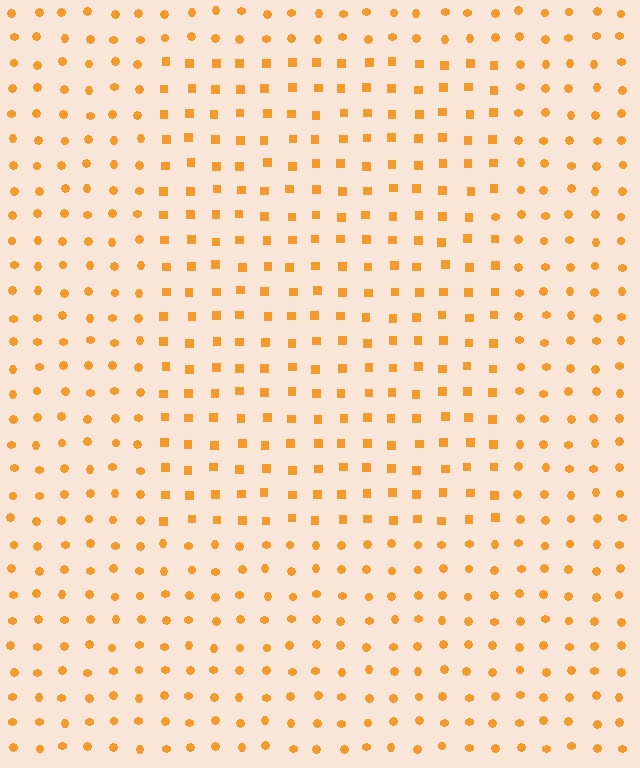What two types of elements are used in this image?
The image uses squares inside the rectangle region and circles outside it.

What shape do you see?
I see a rectangle.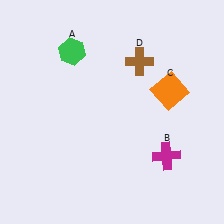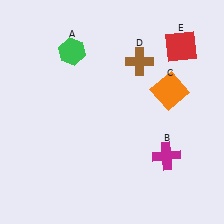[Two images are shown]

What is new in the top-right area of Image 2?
A red square (E) was added in the top-right area of Image 2.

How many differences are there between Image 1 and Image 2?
There is 1 difference between the two images.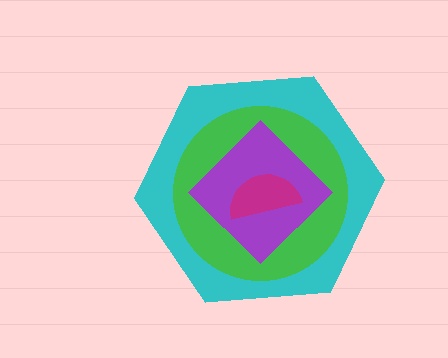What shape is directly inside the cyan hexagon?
The green circle.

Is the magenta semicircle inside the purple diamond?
Yes.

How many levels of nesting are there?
4.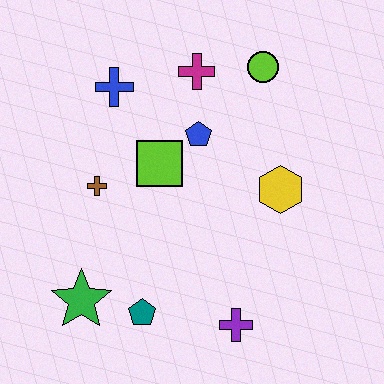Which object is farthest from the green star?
The lime circle is farthest from the green star.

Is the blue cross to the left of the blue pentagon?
Yes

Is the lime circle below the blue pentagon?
No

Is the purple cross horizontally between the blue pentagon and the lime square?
No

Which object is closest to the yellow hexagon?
The blue pentagon is closest to the yellow hexagon.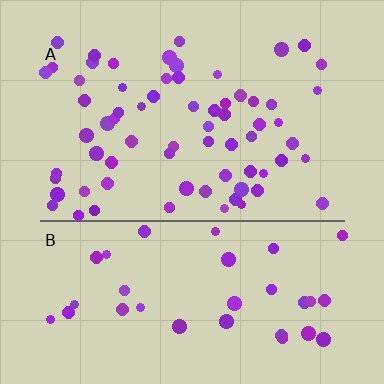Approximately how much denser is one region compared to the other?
Approximately 1.9× — region A over region B.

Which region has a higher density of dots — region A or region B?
A (the top).